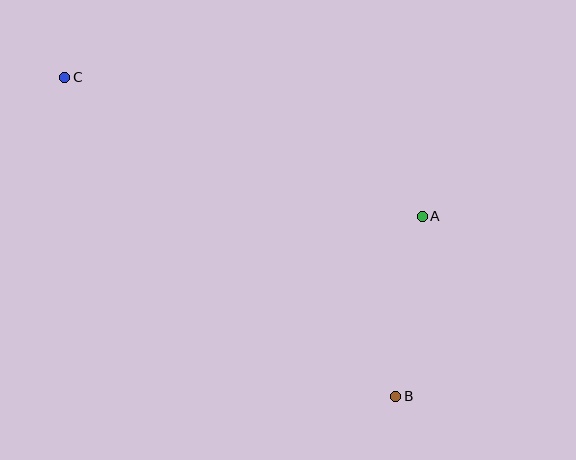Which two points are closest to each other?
Points A and B are closest to each other.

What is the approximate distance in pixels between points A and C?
The distance between A and C is approximately 384 pixels.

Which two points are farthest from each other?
Points B and C are farthest from each other.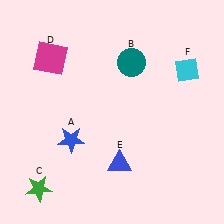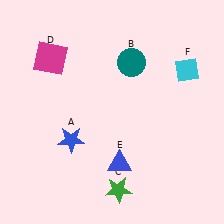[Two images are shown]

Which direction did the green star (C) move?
The green star (C) moved right.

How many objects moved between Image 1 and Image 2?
1 object moved between the two images.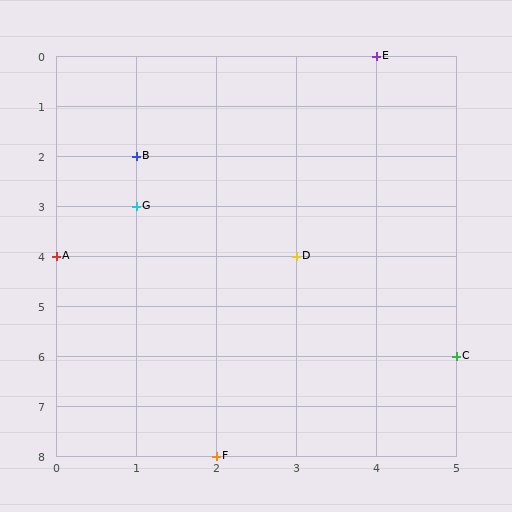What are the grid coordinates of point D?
Point D is at grid coordinates (3, 4).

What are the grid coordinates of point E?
Point E is at grid coordinates (4, 0).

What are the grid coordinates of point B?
Point B is at grid coordinates (1, 2).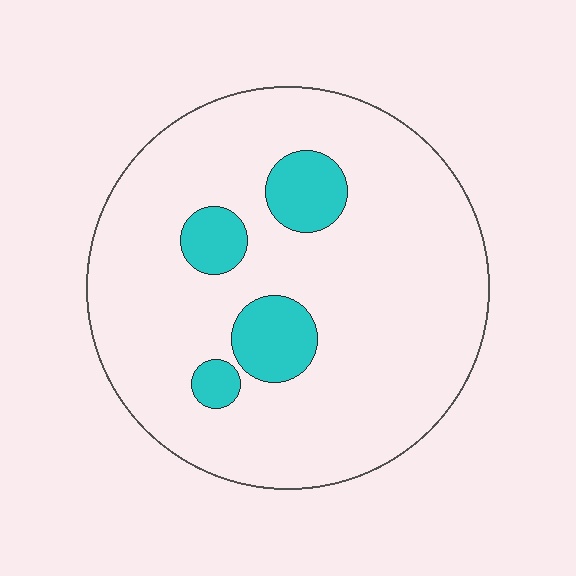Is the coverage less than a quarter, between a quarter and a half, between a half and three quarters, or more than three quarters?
Less than a quarter.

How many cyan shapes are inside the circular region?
4.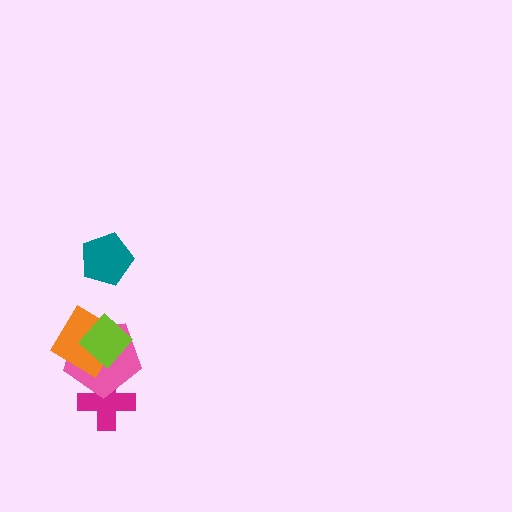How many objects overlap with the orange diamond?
2 objects overlap with the orange diamond.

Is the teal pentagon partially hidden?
No, no other shape covers it.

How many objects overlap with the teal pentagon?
0 objects overlap with the teal pentagon.